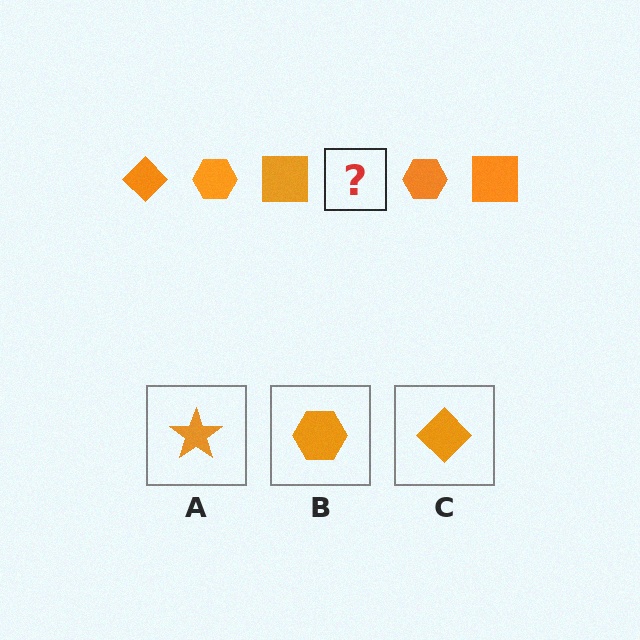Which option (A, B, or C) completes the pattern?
C.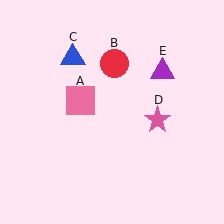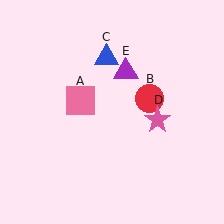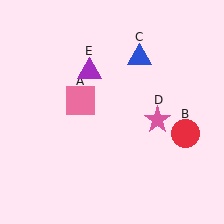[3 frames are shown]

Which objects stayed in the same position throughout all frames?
Pink square (object A) and pink star (object D) remained stationary.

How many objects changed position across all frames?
3 objects changed position: red circle (object B), blue triangle (object C), purple triangle (object E).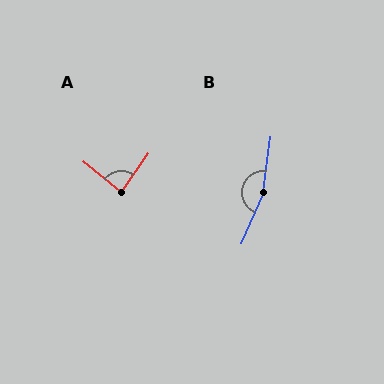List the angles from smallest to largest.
A (86°), B (164°).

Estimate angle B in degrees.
Approximately 164 degrees.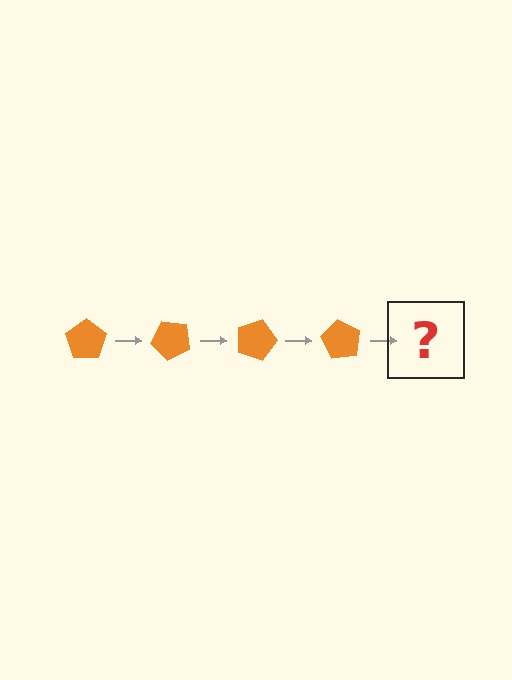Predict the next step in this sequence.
The next step is an orange pentagon rotated 180 degrees.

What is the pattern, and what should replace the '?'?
The pattern is that the pentagon rotates 45 degrees each step. The '?' should be an orange pentagon rotated 180 degrees.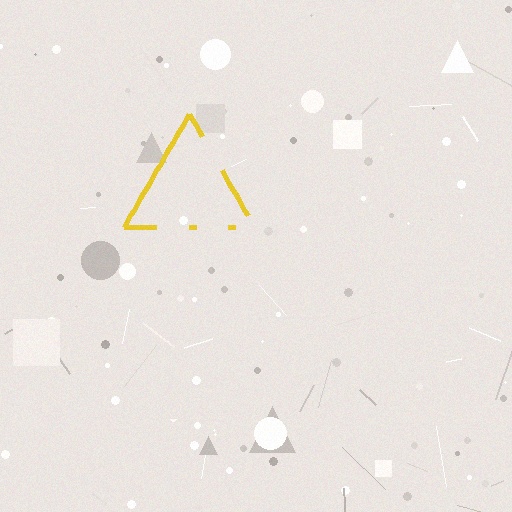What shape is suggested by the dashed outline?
The dashed outline suggests a triangle.